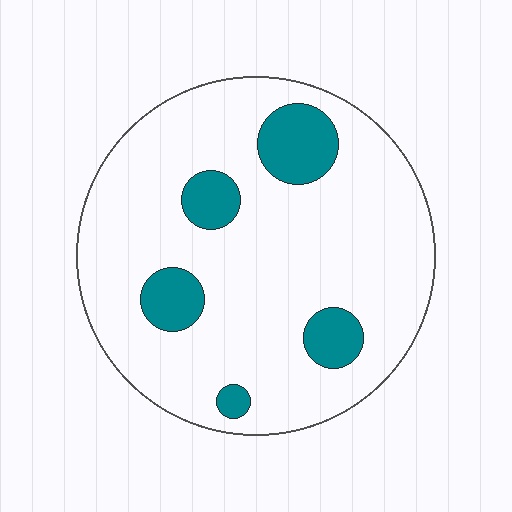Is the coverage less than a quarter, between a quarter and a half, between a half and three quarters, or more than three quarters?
Less than a quarter.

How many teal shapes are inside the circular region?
5.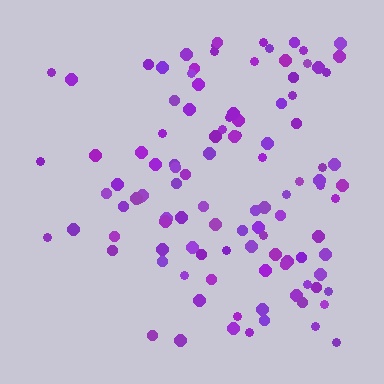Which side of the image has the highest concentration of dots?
The right.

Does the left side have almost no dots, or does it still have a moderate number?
Still a moderate number, just noticeably fewer than the right.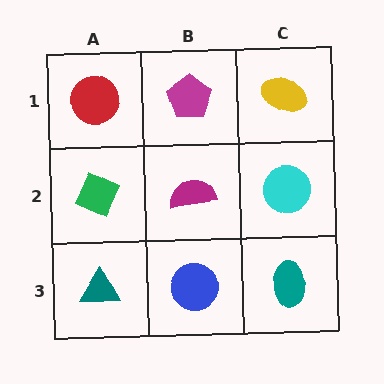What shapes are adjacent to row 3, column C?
A cyan circle (row 2, column C), a blue circle (row 3, column B).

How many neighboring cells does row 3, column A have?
2.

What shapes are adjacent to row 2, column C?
A yellow ellipse (row 1, column C), a teal ellipse (row 3, column C), a magenta semicircle (row 2, column B).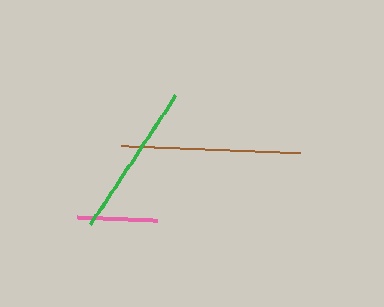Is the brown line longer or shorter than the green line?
The brown line is longer than the green line.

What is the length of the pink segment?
The pink segment is approximately 80 pixels long.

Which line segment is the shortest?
The pink line is the shortest at approximately 80 pixels.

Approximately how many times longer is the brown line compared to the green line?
The brown line is approximately 1.2 times the length of the green line.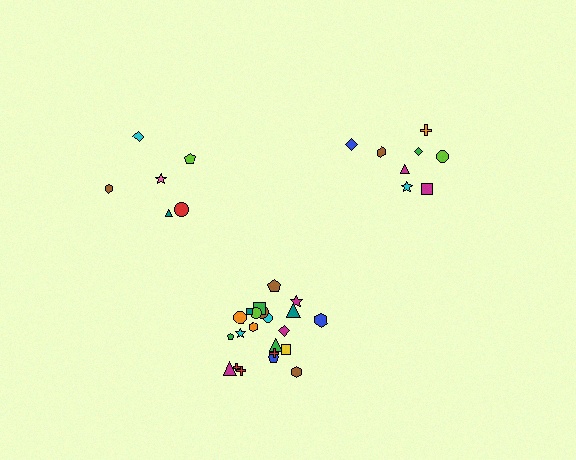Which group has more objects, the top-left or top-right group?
The top-right group.